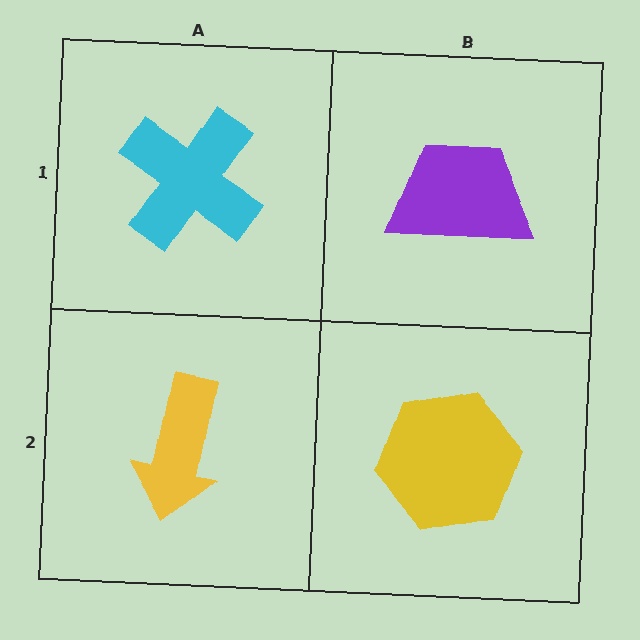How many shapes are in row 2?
2 shapes.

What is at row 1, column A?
A cyan cross.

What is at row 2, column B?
A yellow hexagon.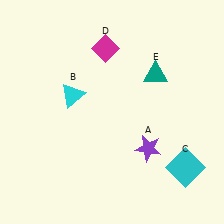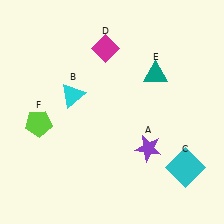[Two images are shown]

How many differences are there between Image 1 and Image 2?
There is 1 difference between the two images.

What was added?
A lime pentagon (F) was added in Image 2.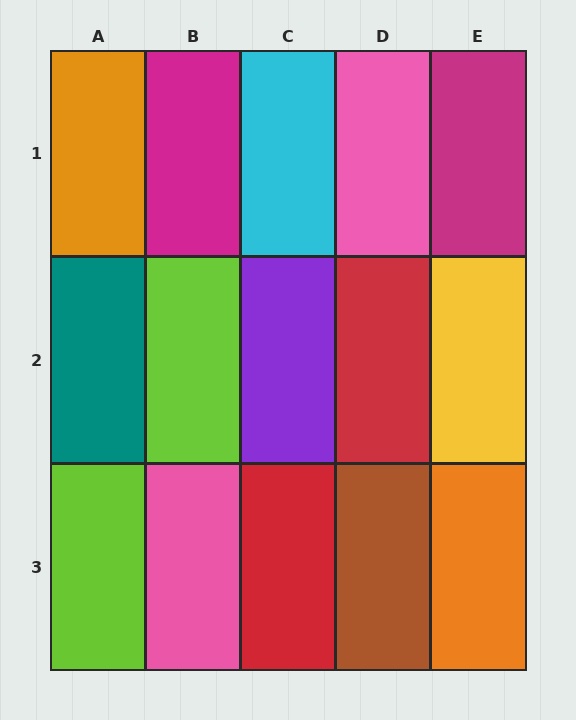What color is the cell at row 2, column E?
Yellow.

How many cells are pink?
2 cells are pink.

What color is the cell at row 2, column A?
Teal.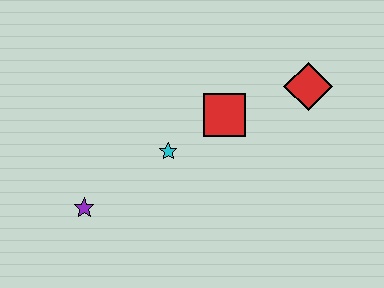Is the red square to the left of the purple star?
No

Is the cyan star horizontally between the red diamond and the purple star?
Yes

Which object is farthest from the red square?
The purple star is farthest from the red square.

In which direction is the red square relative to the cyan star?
The red square is to the right of the cyan star.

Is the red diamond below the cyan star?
No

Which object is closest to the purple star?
The cyan star is closest to the purple star.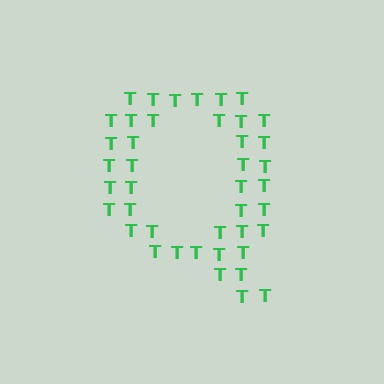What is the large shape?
The large shape is the letter Q.